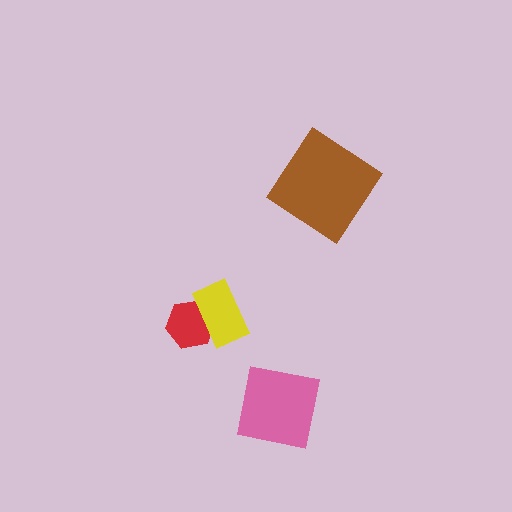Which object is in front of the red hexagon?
The yellow rectangle is in front of the red hexagon.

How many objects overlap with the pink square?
0 objects overlap with the pink square.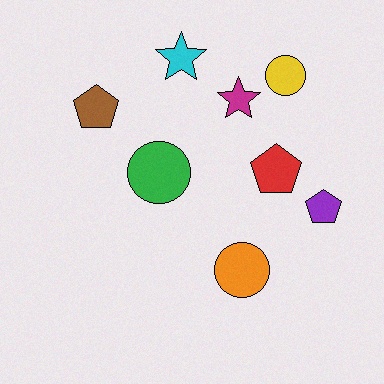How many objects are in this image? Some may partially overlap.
There are 8 objects.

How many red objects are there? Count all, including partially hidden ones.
There is 1 red object.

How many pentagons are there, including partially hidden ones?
There are 3 pentagons.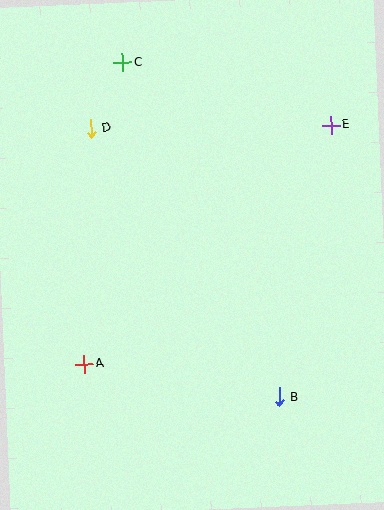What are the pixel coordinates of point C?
Point C is at (122, 63).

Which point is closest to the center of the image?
Point A at (84, 364) is closest to the center.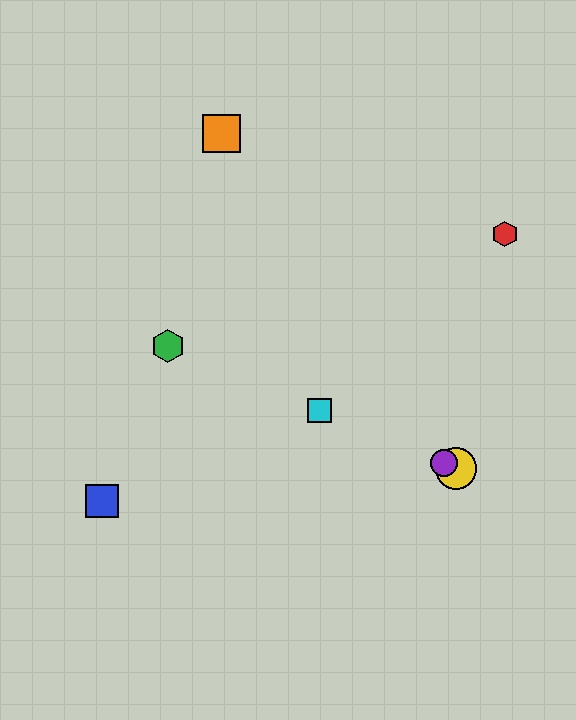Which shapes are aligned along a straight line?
The green hexagon, the yellow circle, the purple circle, the cyan square are aligned along a straight line.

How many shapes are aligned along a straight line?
4 shapes (the green hexagon, the yellow circle, the purple circle, the cyan square) are aligned along a straight line.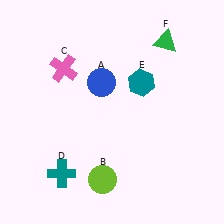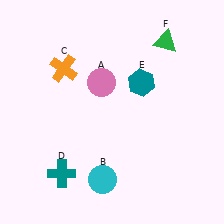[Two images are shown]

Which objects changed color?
A changed from blue to pink. B changed from lime to cyan. C changed from pink to orange.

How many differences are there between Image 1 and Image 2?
There are 3 differences between the two images.